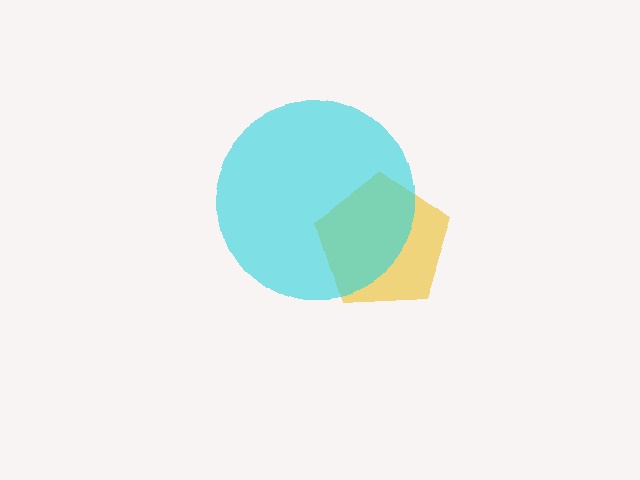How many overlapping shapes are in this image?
There are 2 overlapping shapes in the image.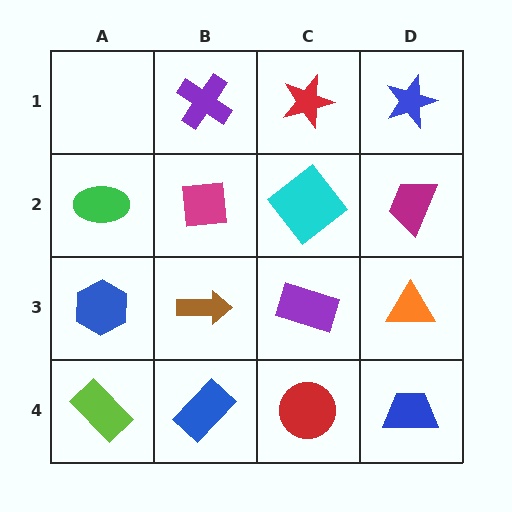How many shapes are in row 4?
4 shapes.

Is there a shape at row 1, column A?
No, that cell is empty.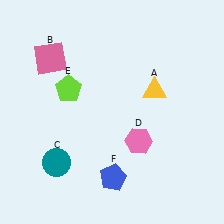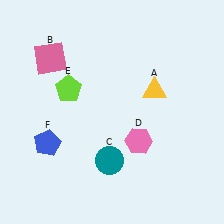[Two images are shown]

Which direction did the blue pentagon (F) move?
The blue pentagon (F) moved left.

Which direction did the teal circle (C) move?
The teal circle (C) moved right.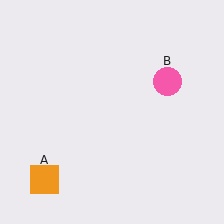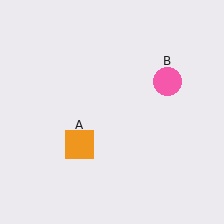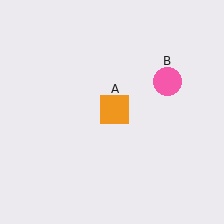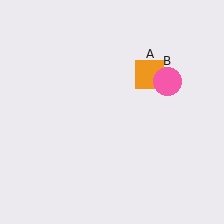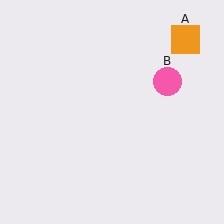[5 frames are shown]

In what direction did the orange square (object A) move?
The orange square (object A) moved up and to the right.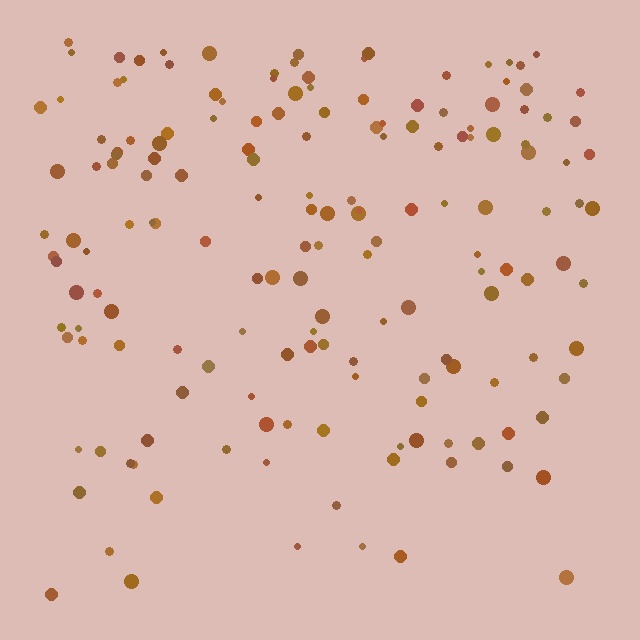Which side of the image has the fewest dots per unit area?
The bottom.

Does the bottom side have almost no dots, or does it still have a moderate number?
Still a moderate number, just noticeably fewer than the top.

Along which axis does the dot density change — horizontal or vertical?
Vertical.